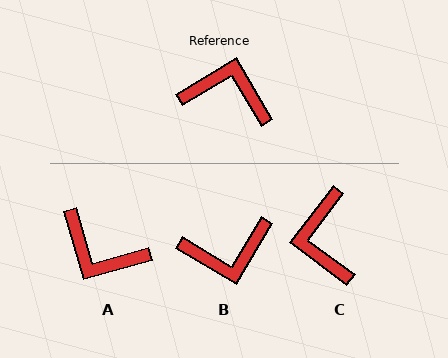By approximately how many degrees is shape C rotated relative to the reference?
Approximately 113 degrees counter-clockwise.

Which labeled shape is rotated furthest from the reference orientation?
A, about 166 degrees away.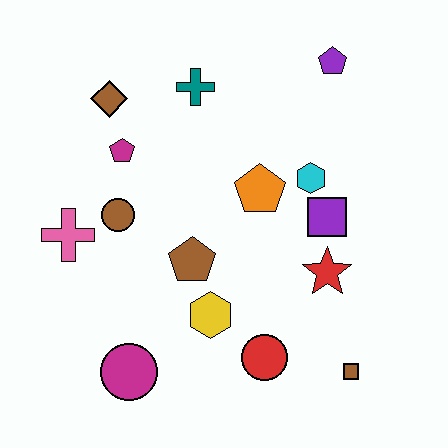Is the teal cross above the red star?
Yes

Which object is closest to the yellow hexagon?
The brown pentagon is closest to the yellow hexagon.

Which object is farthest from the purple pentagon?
The magenta circle is farthest from the purple pentagon.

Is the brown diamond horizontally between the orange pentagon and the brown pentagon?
No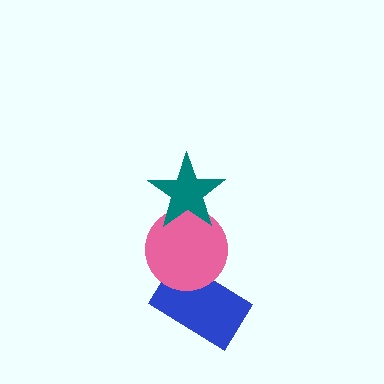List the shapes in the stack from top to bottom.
From top to bottom: the teal star, the pink circle, the blue rectangle.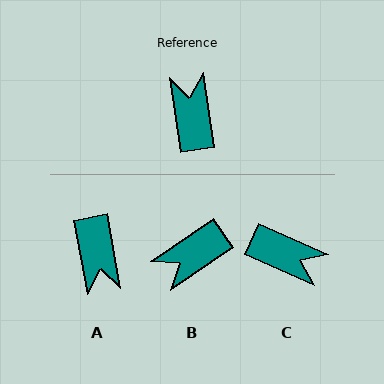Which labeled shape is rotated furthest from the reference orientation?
A, about 178 degrees away.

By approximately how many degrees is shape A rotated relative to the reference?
Approximately 178 degrees clockwise.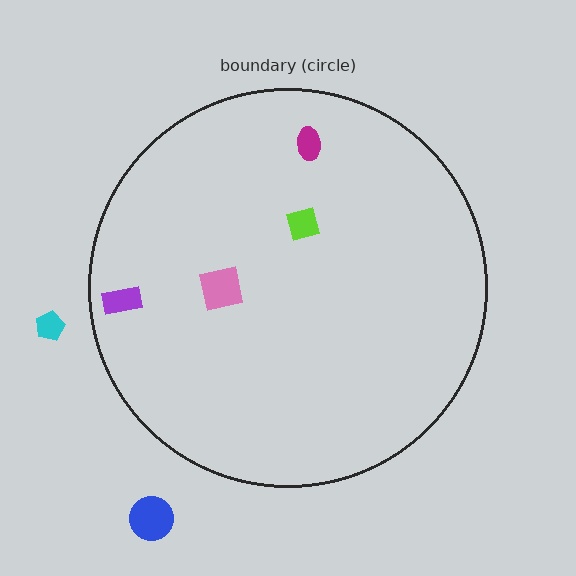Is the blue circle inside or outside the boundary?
Outside.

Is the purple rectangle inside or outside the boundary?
Inside.